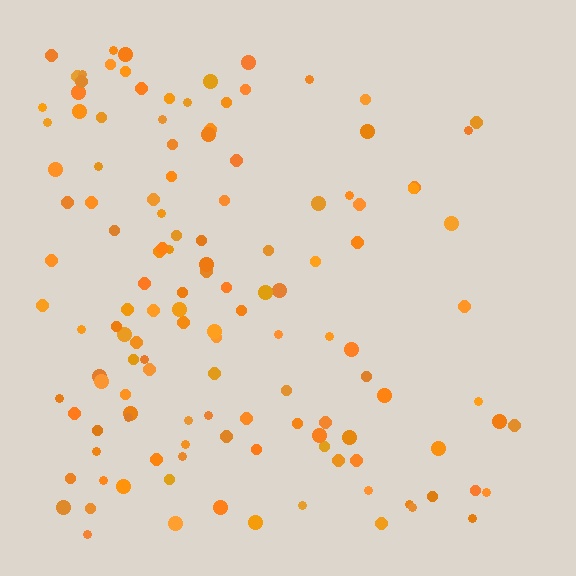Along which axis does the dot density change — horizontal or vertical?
Horizontal.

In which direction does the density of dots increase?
From right to left, with the left side densest.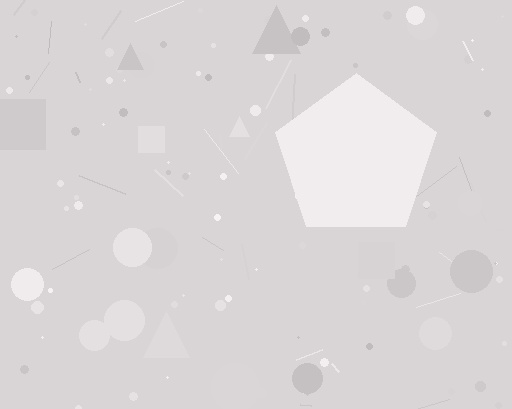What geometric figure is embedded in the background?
A pentagon is embedded in the background.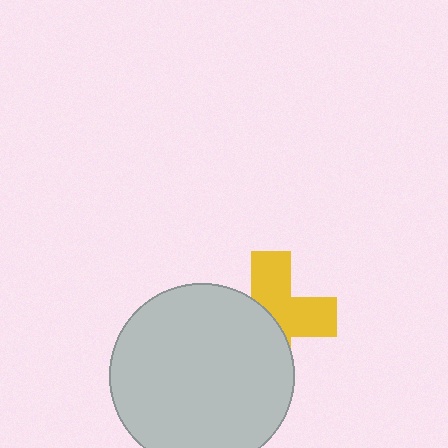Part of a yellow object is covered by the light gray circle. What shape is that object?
It is a cross.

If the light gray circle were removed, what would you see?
You would see the complete yellow cross.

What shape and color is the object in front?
The object in front is a light gray circle.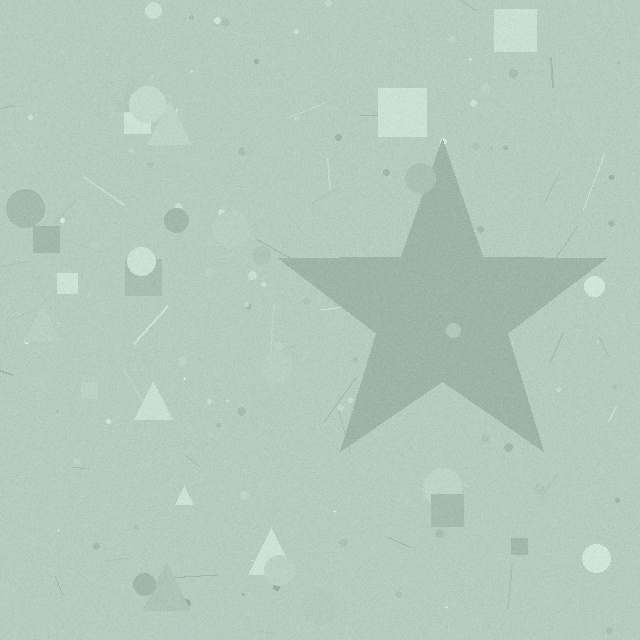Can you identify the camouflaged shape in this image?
The camouflaged shape is a star.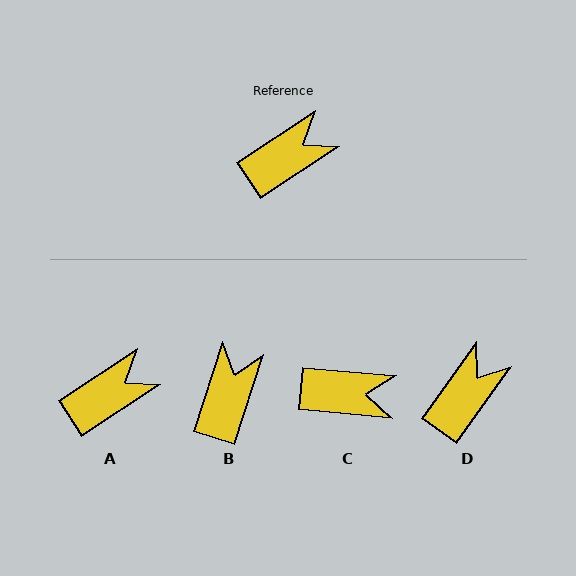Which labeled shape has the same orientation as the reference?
A.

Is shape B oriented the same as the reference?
No, it is off by about 39 degrees.